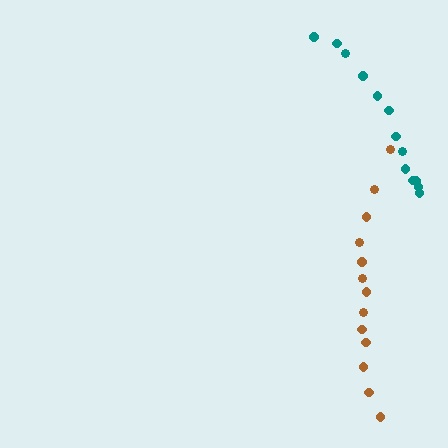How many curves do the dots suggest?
There are 2 distinct paths.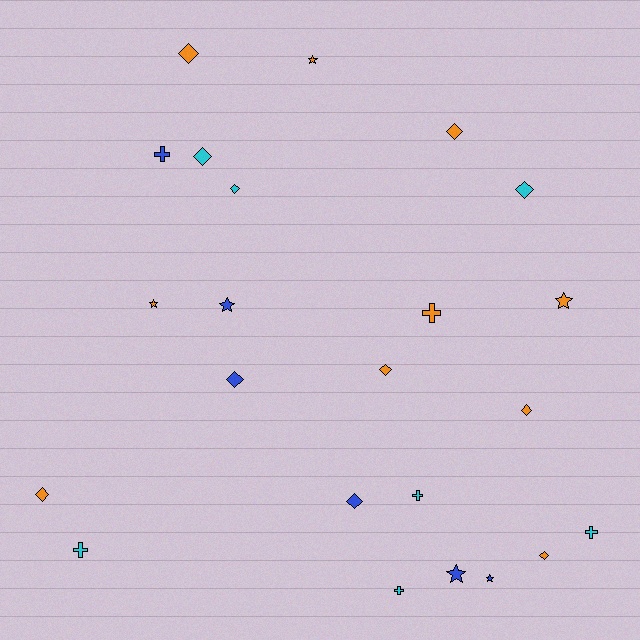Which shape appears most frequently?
Diamond, with 11 objects.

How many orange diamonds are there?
There are 6 orange diamonds.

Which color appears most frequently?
Orange, with 10 objects.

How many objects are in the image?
There are 23 objects.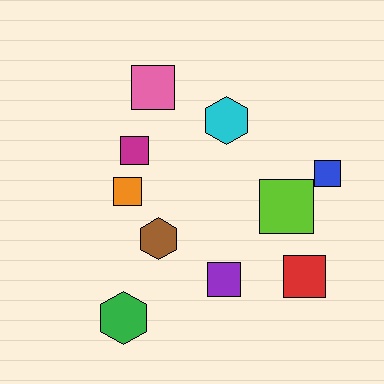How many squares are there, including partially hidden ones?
There are 7 squares.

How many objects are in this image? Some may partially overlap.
There are 10 objects.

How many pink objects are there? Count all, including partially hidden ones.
There is 1 pink object.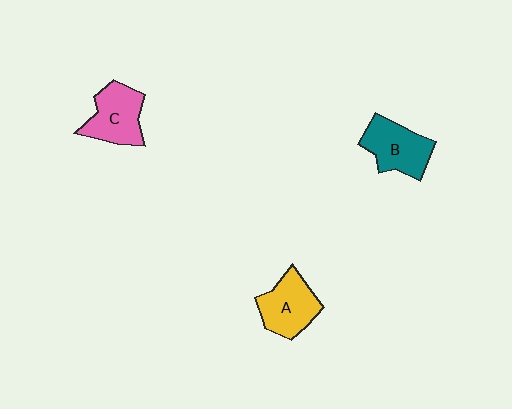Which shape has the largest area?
Shape B (teal).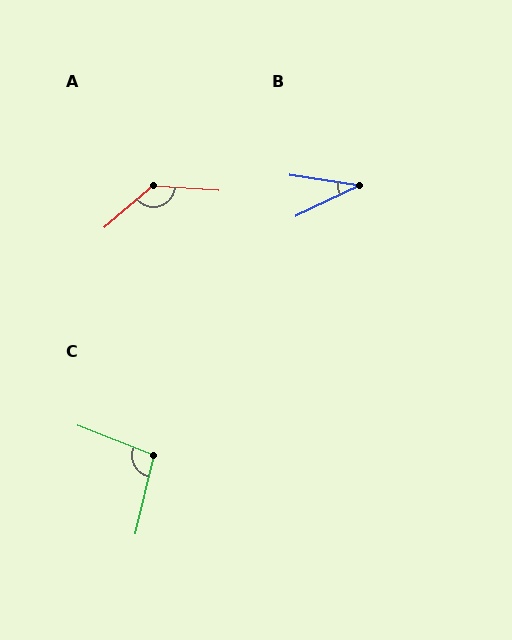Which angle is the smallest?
B, at approximately 34 degrees.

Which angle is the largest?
A, at approximately 136 degrees.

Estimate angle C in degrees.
Approximately 98 degrees.